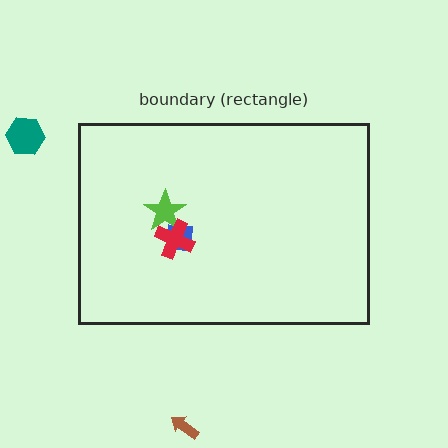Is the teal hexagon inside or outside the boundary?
Outside.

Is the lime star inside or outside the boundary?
Inside.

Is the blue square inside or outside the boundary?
Inside.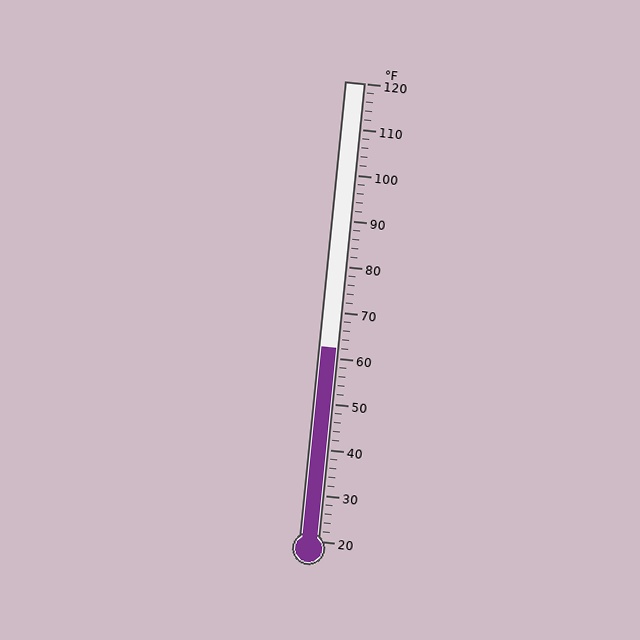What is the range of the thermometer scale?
The thermometer scale ranges from 20°F to 120°F.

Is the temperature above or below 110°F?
The temperature is below 110°F.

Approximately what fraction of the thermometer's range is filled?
The thermometer is filled to approximately 40% of its range.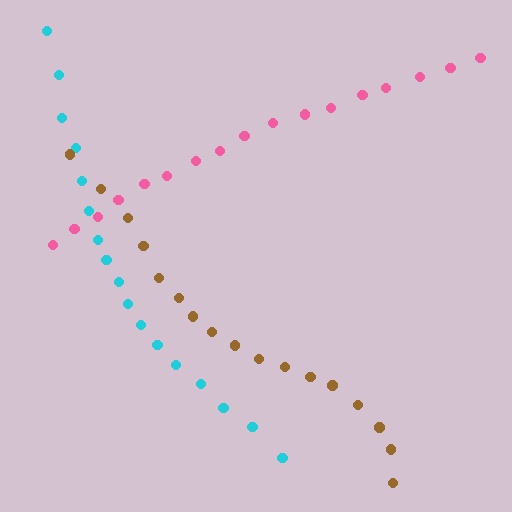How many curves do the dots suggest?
There are 3 distinct paths.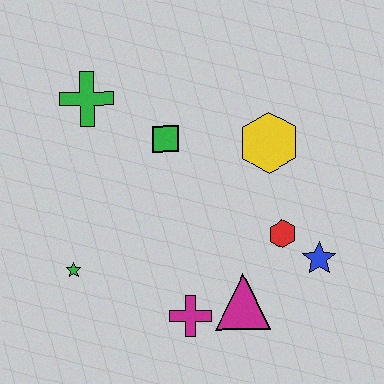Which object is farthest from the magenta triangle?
The green cross is farthest from the magenta triangle.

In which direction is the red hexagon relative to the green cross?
The red hexagon is to the right of the green cross.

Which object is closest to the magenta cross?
The magenta triangle is closest to the magenta cross.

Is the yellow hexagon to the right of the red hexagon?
No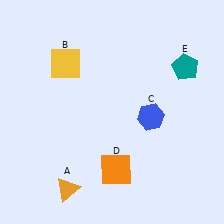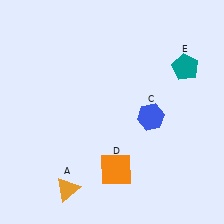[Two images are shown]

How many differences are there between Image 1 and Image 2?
There is 1 difference between the two images.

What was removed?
The yellow square (B) was removed in Image 2.